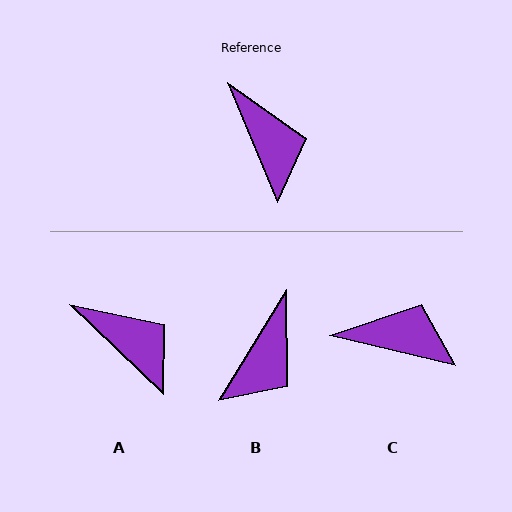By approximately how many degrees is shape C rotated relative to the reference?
Approximately 54 degrees counter-clockwise.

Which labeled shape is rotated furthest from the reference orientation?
C, about 54 degrees away.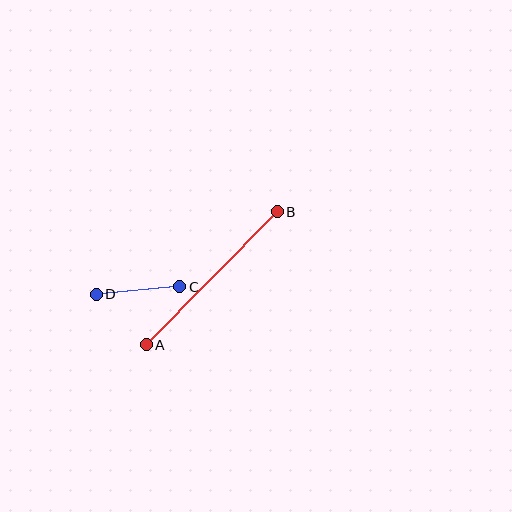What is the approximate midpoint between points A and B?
The midpoint is at approximately (212, 278) pixels.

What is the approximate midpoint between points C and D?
The midpoint is at approximately (138, 290) pixels.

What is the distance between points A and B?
The distance is approximately 187 pixels.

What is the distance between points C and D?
The distance is approximately 84 pixels.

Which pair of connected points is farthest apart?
Points A and B are farthest apart.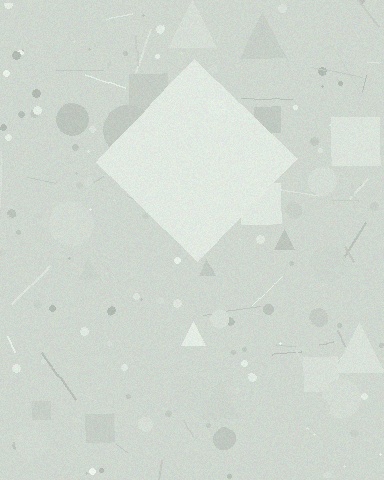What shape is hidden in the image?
A diamond is hidden in the image.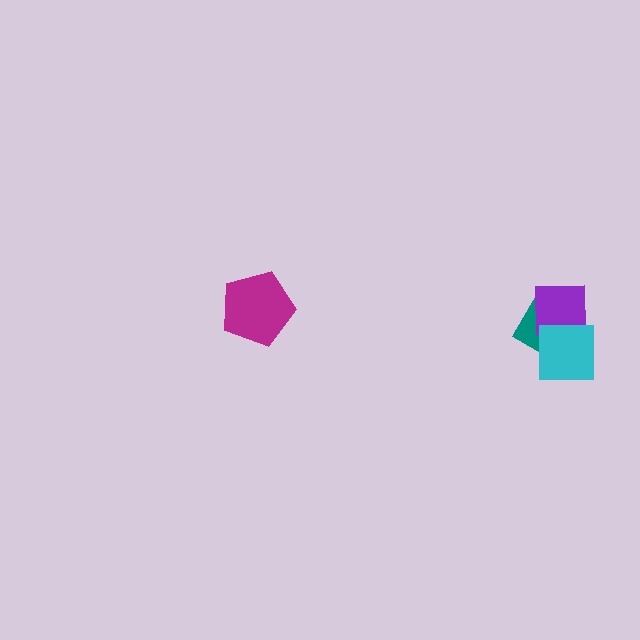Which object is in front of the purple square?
The cyan square is in front of the purple square.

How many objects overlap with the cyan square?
2 objects overlap with the cyan square.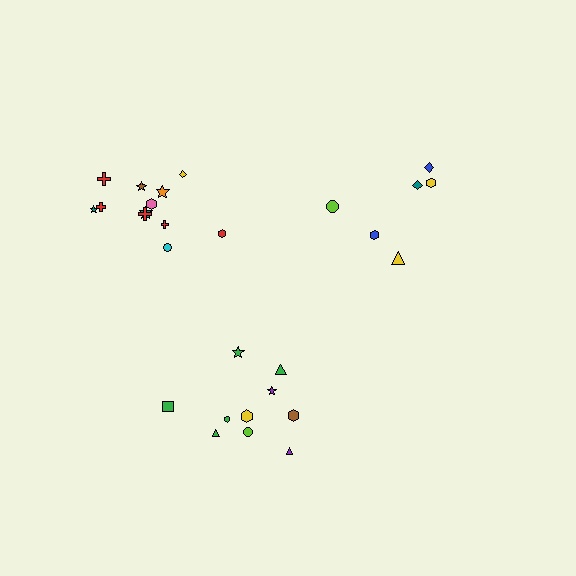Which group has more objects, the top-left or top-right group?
The top-left group.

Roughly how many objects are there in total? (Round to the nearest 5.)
Roughly 30 objects in total.